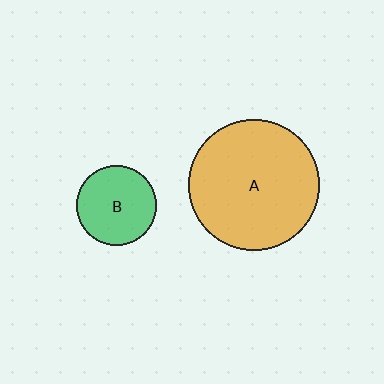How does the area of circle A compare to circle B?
Approximately 2.7 times.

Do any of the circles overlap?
No, none of the circles overlap.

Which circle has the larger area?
Circle A (orange).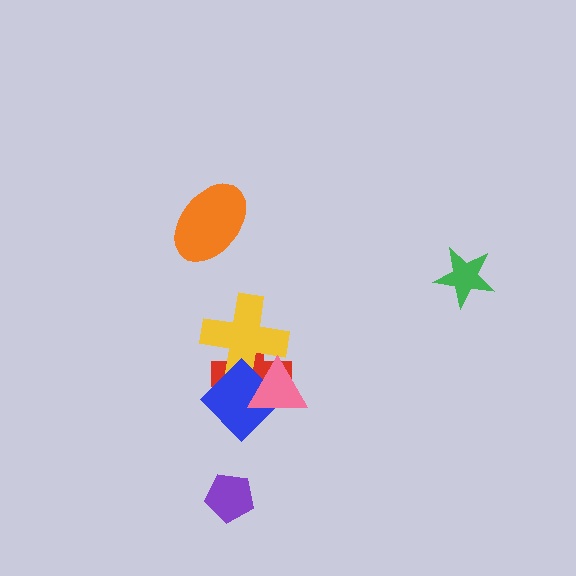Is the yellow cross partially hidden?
Yes, it is partially covered by another shape.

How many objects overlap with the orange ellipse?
0 objects overlap with the orange ellipse.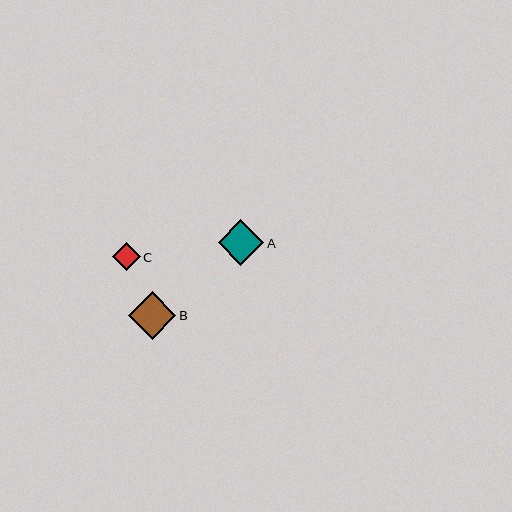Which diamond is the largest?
Diamond B is the largest with a size of approximately 47 pixels.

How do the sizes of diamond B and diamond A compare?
Diamond B and diamond A are approximately the same size.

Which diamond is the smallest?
Diamond C is the smallest with a size of approximately 27 pixels.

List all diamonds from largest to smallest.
From largest to smallest: B, A, C.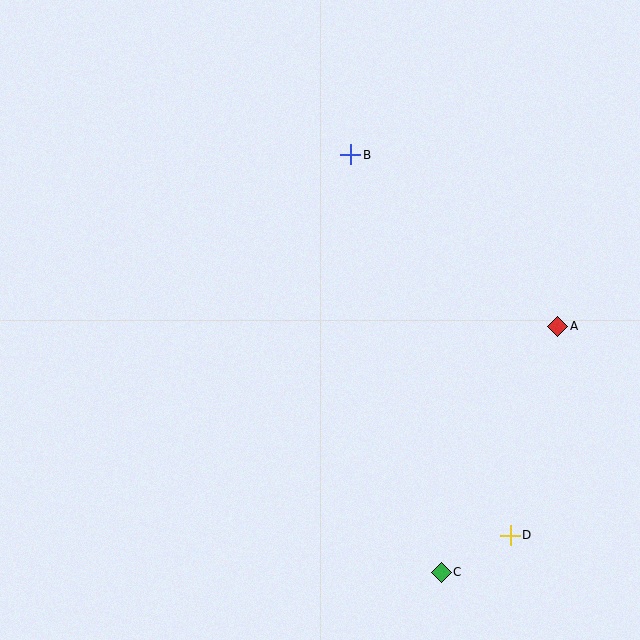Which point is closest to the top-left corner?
Point B is closest to the top-left corner.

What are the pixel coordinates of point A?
Point A is at (558, 326).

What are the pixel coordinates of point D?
Point D is at (510, 535).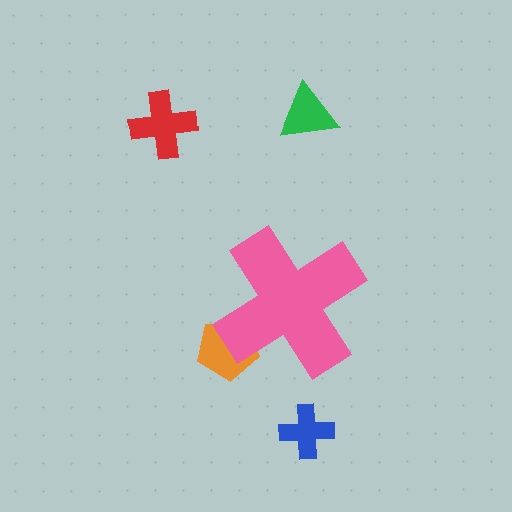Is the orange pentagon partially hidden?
Yes, the orange pentagon is partially hidden behind the pink cross.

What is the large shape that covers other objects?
A pink cross.